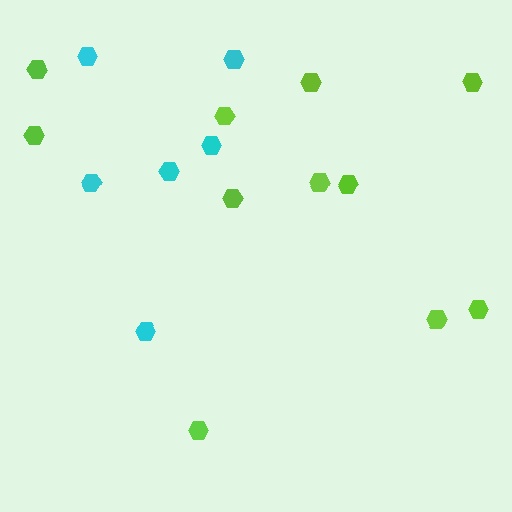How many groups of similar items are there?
There are 2 groups: one group of lime hexagons (11) and one group of cyan hexagons (6).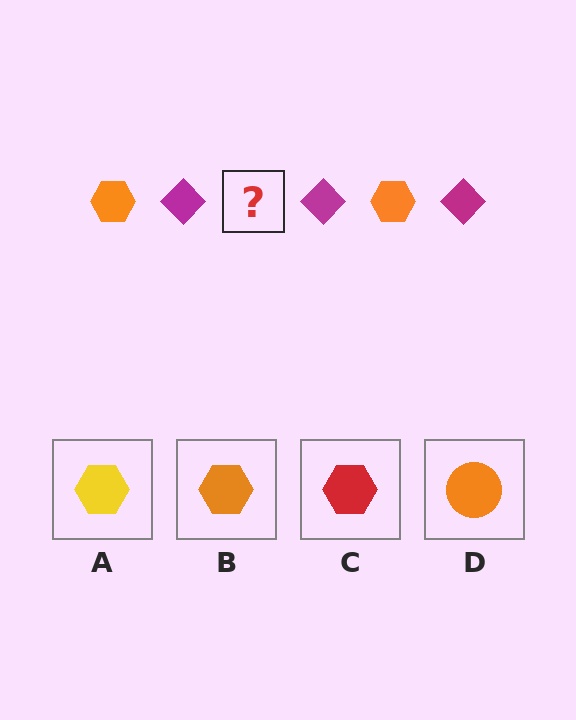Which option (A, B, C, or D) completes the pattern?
B.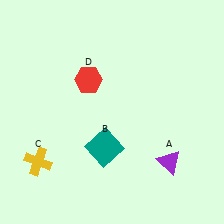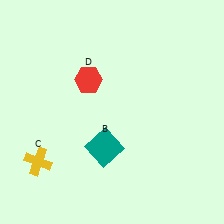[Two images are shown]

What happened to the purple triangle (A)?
The purple triangle (A) was removed in Image 2. It was in the bottom-right area of Image 1.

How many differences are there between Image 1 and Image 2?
There is 1 difference between the two images.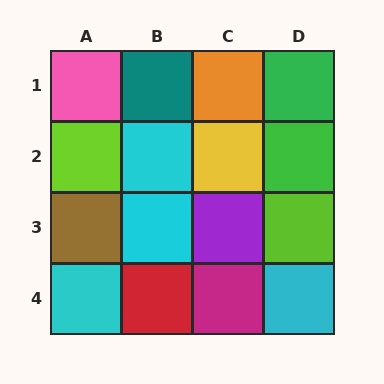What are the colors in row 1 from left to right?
Pink, teal, orange, green.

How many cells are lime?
2 cells are lime.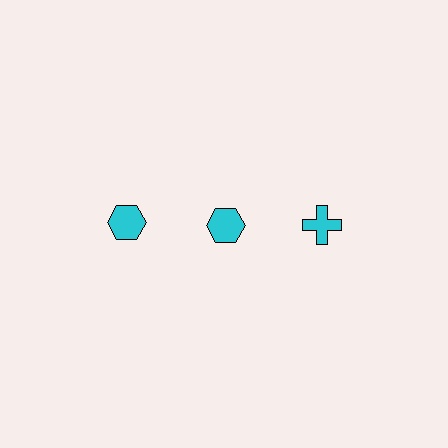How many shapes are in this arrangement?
There are 3 shapes arranged in a grid pattern.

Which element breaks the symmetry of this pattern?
The cyan cross in the top row, center column breaks the symmetry. All other shapes are cyan hexagons.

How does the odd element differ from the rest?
It has a different shape: cross instead of hexagon.